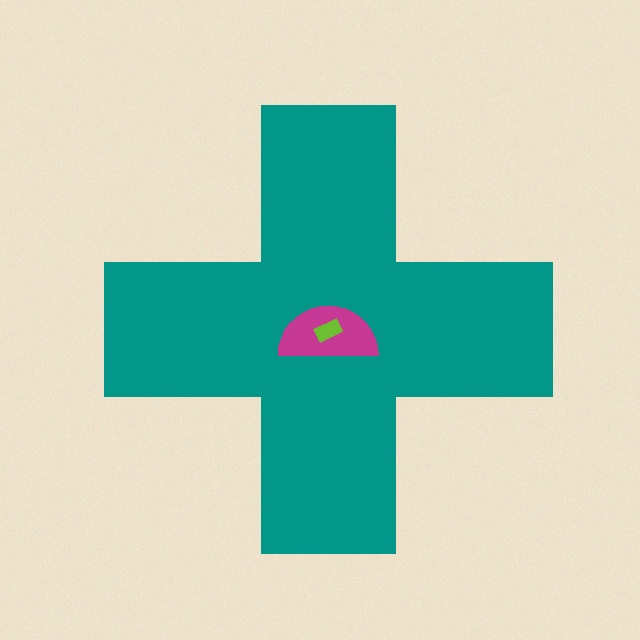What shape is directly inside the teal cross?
The magenta semicircle.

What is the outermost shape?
The teal cross.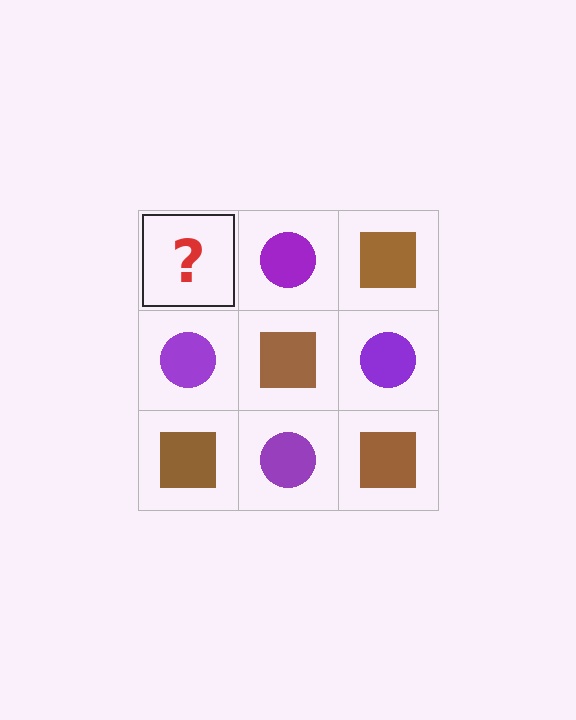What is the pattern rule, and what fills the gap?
The rule is that it alternates brown square and purple circle in a checkerboard pattern. The gap should be filled with a brown square.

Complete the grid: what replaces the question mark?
The question mark should be replaced with a brown square.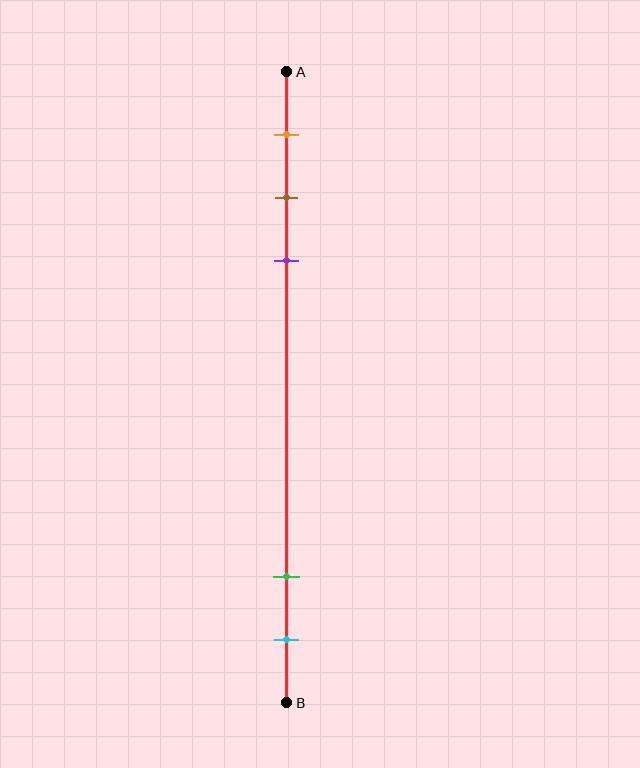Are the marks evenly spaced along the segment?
No, the marks are not evenly spaced.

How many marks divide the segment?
There are 5 marks dividing the segment.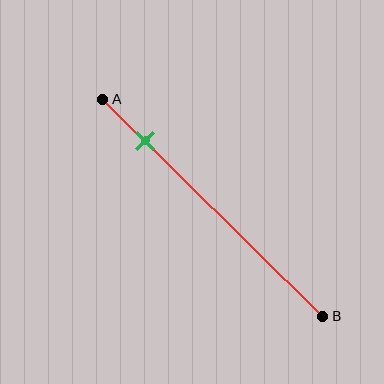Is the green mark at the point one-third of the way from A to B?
No, the mark is at about 20% from A, not at the 33% one-third point.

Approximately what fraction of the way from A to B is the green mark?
The green mark is approximately 20% of the way from A to B.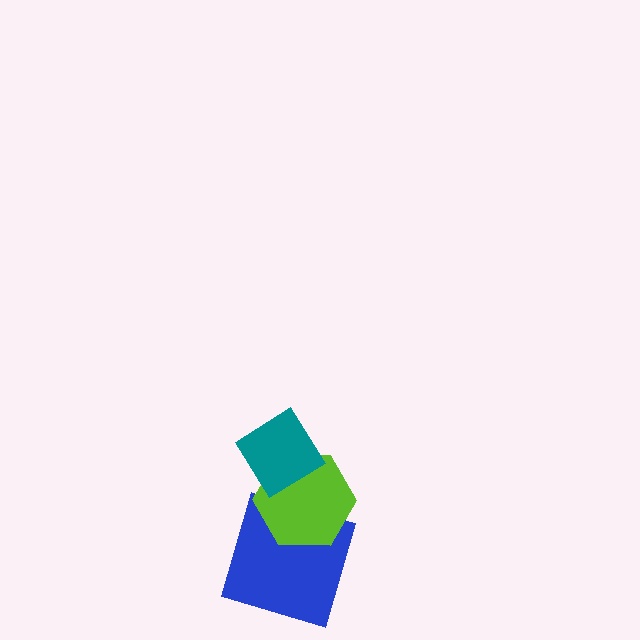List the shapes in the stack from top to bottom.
From top to bottom: the teal diamond, the lime hexagon, the blue square.